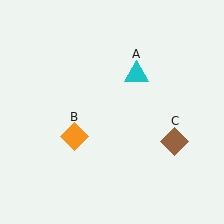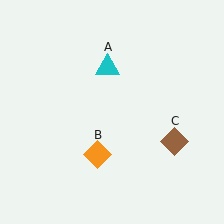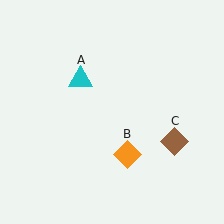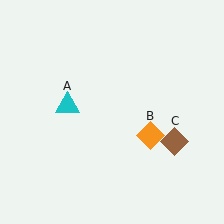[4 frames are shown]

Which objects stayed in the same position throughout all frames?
Brown diamond (object C) remained stationary.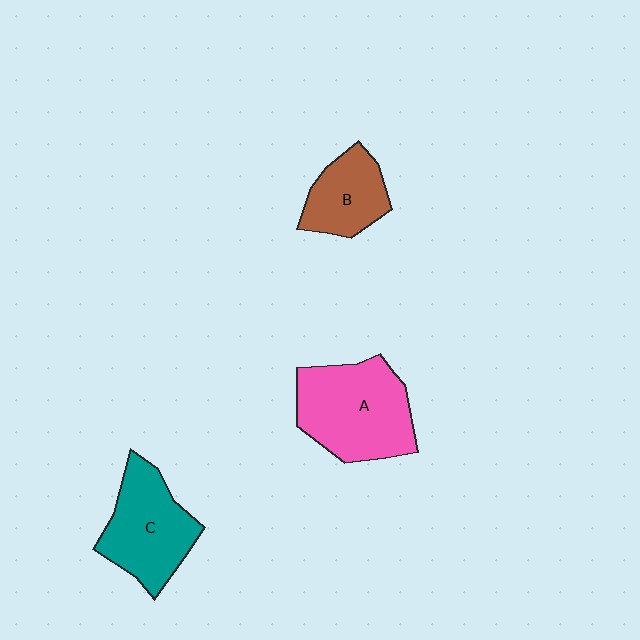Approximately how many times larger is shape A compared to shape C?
Approximately 1.2 times.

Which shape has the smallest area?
Shape B (brown).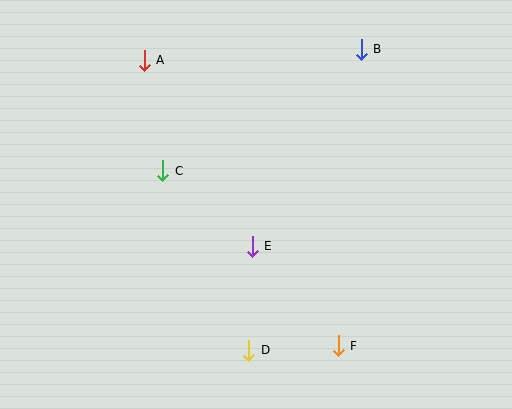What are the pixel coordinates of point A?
Point A is at (144, 60).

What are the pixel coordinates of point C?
Point C is at (163, 171).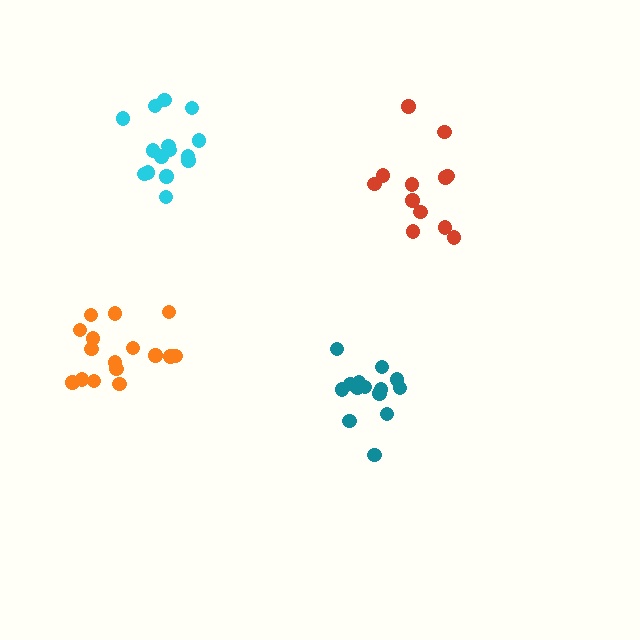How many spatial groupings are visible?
There are 4 spatial groupings.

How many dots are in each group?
Group 1: 14 dots, Group 2: 12 dots, Group 3: 16 dots, Group 4: 16 dots (58 total).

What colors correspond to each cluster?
The clusters are colored: teal, red, orange, cyan.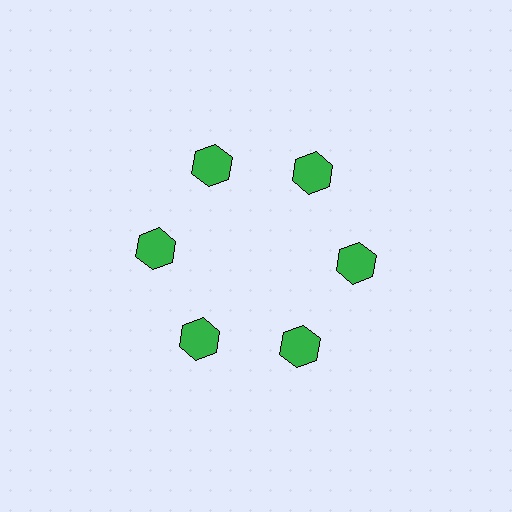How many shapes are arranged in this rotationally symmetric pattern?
There are 6 shapes, arranged in 6 groups of 1.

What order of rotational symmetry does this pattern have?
This pattern has 6-fold rotational symmetry.